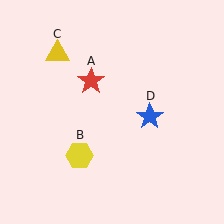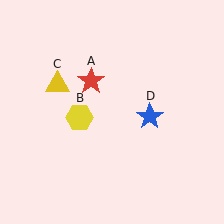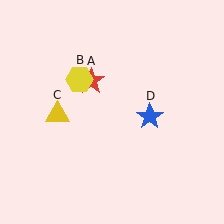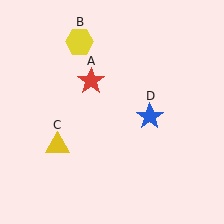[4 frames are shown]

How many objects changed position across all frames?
2 objects changed position: yellow hexagon (object B), yellow triangle (object C).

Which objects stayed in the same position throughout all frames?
Red star (object A) and blue star (object D) remained stationary.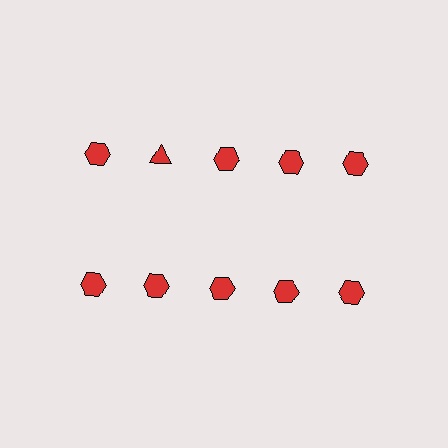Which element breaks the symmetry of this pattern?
The red triangle in the top row, second from left column breaks the symmetry. All other shapes are red hexagons.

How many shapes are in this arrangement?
There are 10 shapes arranged in a grid pattern.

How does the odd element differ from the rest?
It has a different shape: triangle instead of hexagon.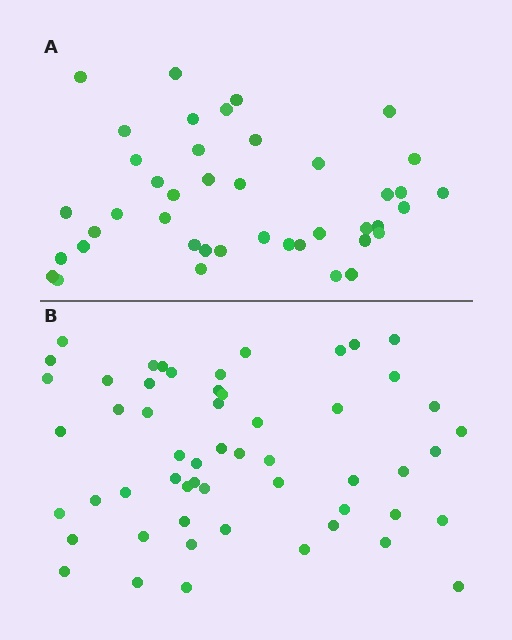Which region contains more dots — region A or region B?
Region B (the bottom region) has more dots.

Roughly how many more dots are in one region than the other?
Region B has approximately 15 more dots than region A.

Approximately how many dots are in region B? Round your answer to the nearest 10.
About 60 dots. (The exact count is 55, which rounds to 60.)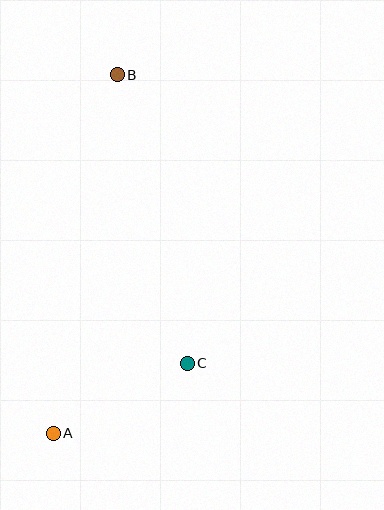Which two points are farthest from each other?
Points A and B are farthest from each other.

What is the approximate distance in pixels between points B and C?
The distance between B and C is approximately 297 pixels.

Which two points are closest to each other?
Points A and C are closest to each other.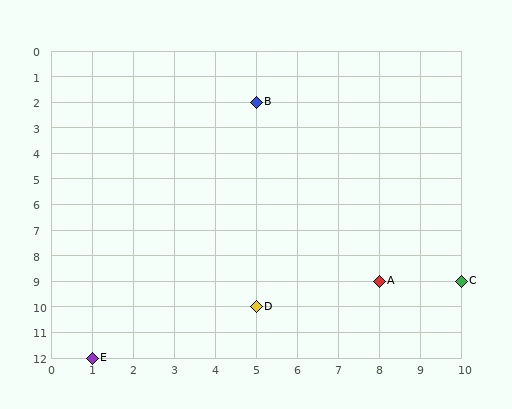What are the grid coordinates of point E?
Point E is at grid coordinates (1, 12).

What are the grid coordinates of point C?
Point C is at grid coordinates (10, 9).